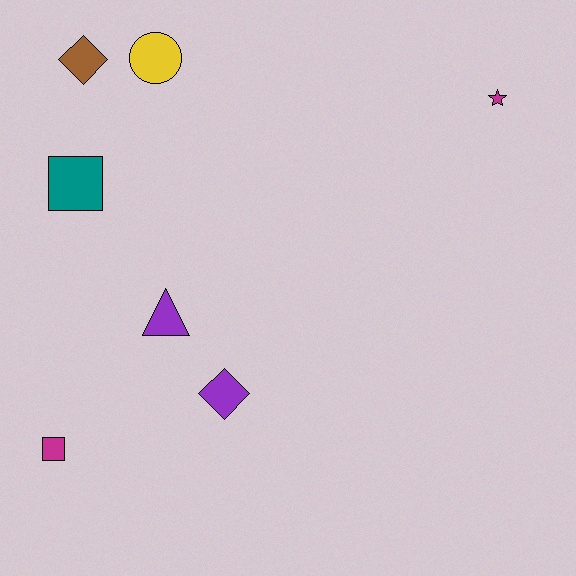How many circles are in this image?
There is 1 circle.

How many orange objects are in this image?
There are no orange objects.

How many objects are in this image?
There are 7 objects.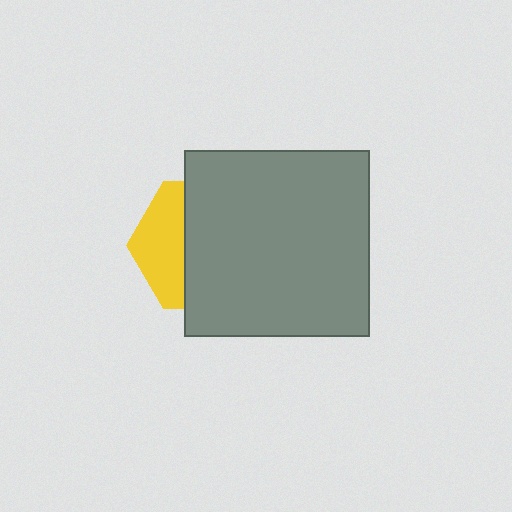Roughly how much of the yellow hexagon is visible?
A small part of it is visible (roughly 35%).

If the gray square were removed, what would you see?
You would see the complete yellow hexagon.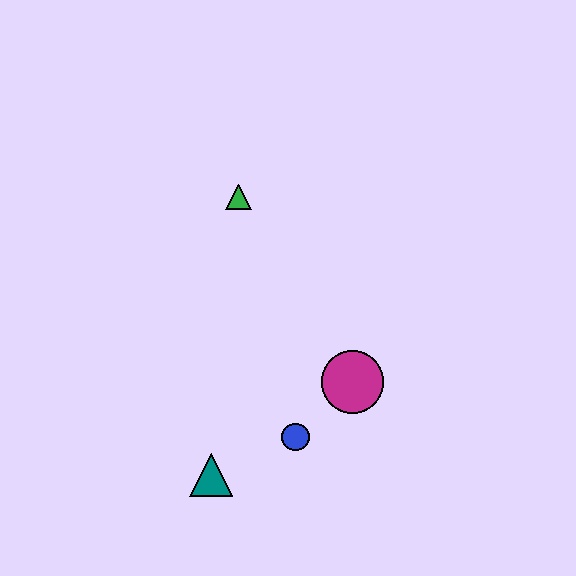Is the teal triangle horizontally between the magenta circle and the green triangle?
No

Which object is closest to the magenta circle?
The blue circle is closest to the magenta circle.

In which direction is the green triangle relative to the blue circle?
The green triangle is above the blue circle.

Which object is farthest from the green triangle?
The teal triangle is farthest from the green triangle.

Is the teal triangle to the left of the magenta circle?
Yes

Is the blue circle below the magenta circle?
Yes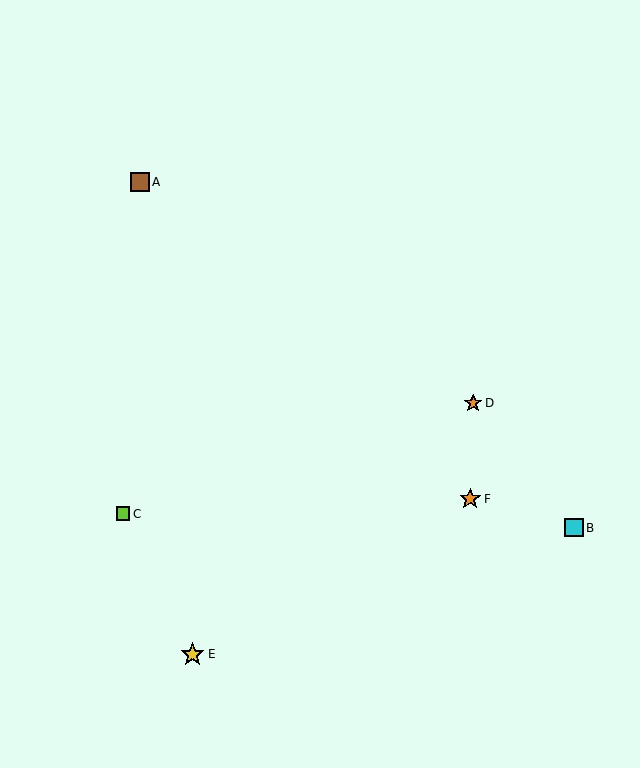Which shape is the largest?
The yellow star (labeled E) is the largest.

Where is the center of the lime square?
The center of the lime square is at (123, 514).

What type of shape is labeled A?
Shape A is a brown square.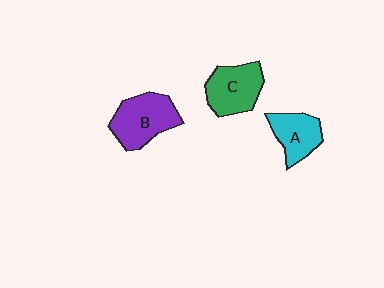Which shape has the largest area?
Shape B (purple).